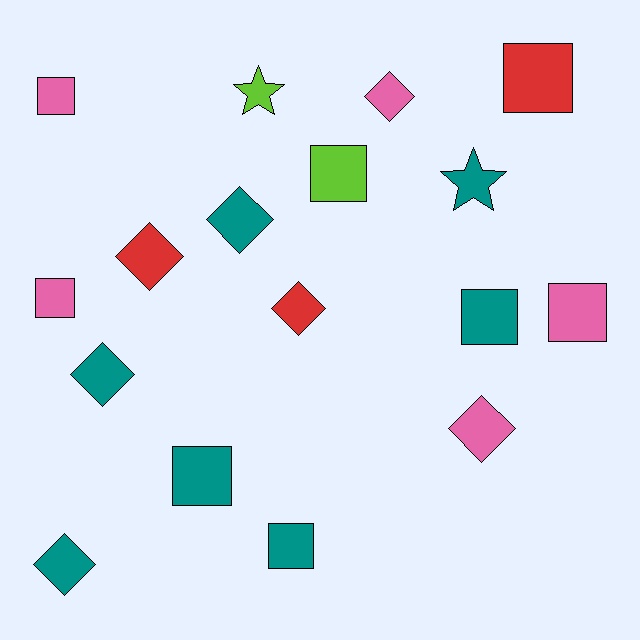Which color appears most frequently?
Teal, with 7 objects.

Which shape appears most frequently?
Square, with 8 objects.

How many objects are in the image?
There are 17 objects.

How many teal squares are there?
There are 3 teal squares.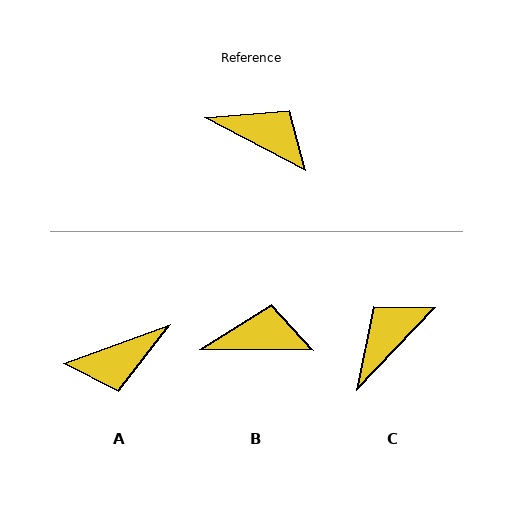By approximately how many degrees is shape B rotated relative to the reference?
Approximately 27 degrees counter-clockwise.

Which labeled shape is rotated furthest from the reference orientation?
A, about 133 degrees away.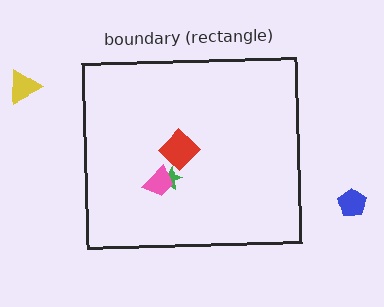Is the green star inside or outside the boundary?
Inside.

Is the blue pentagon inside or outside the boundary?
Outside.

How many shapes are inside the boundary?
3 inside, 2 outside.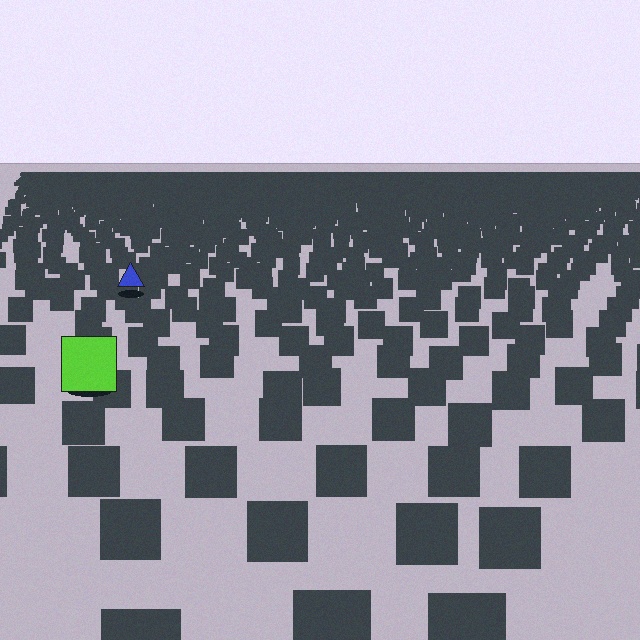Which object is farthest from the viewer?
The blue triangle is farthest from the viewer. It appears smaller and the ground texture around it is denser.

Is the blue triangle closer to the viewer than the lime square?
No. The lime square is closer — you can tell from the texture gradient: the ground texture is coarser near it.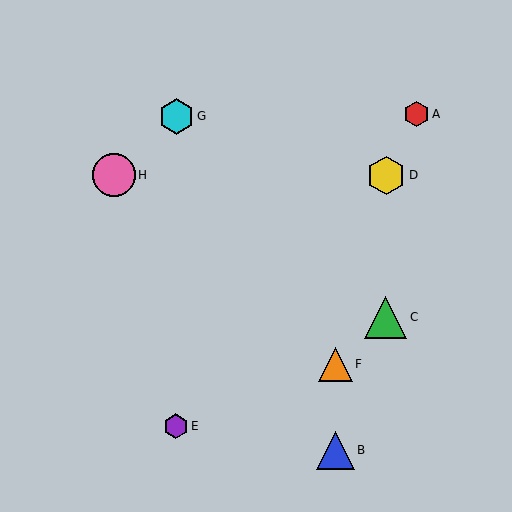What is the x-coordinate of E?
Object E is at x≈176.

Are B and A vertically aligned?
No, B is at x≈335 and A is at x≈416.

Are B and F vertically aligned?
Yes, both are at x≈335.